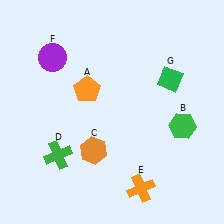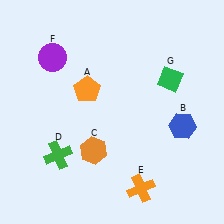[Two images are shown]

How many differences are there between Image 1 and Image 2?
There is 1 difference between the two images.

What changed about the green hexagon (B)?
In Image 1, B is green. In Image 2, it changed to blue.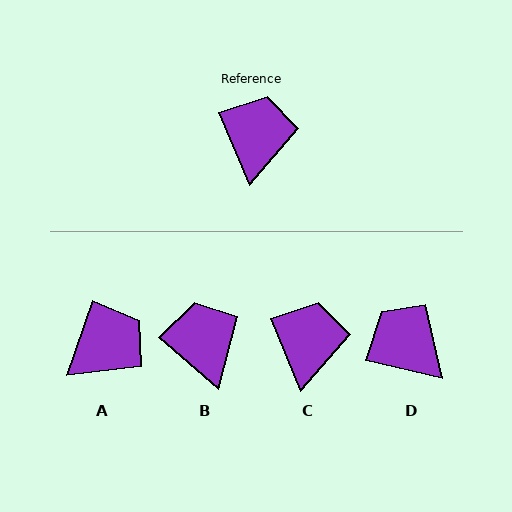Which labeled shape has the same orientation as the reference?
C.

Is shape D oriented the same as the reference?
No, it is off by about 54 degrees.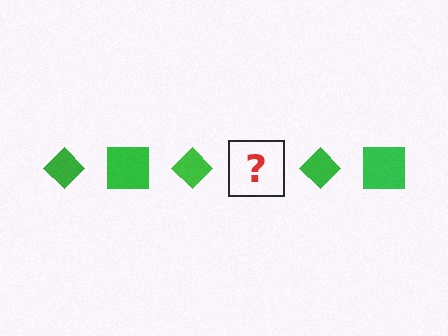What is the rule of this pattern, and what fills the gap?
The rule is that the pattern cycles through diamond, square shapes in green. The gap should be filled with a green square.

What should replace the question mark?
The question mark should be replaced with a green square.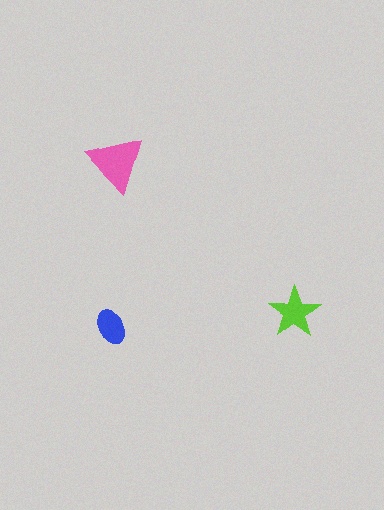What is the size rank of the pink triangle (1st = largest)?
1st.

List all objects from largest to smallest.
The pink triangle, the lime star, the blue ellipse.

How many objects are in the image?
There are 3 objects in the image.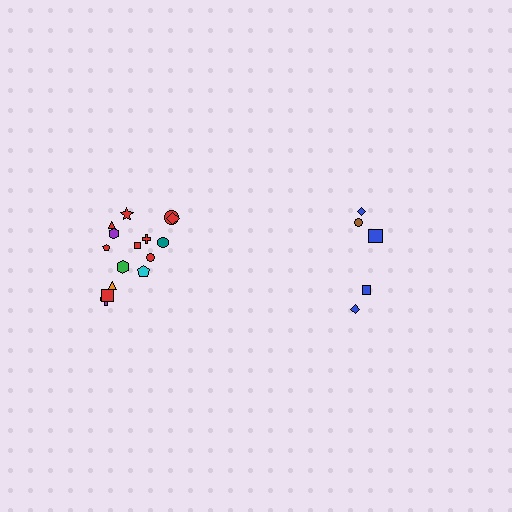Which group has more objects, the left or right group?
The left group.